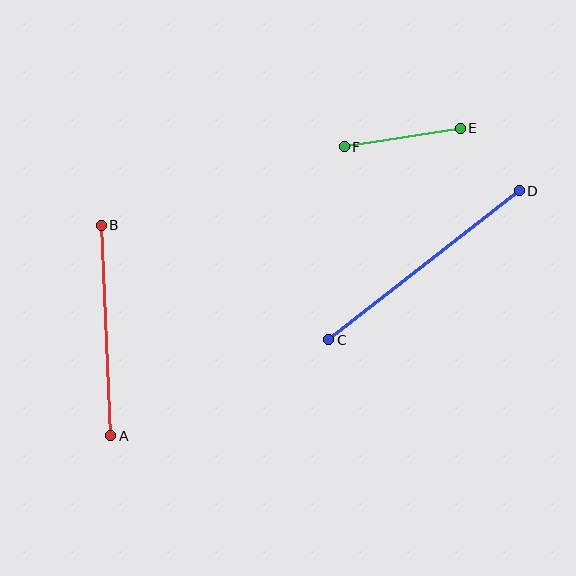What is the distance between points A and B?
The distance is approximately 211 pixels.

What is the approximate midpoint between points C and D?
The midpoint is at approximately (424, 265) pixels.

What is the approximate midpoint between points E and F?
The midpoint is at approximately (402, 138) pixels.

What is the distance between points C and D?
The distance is approximately 242 pixels.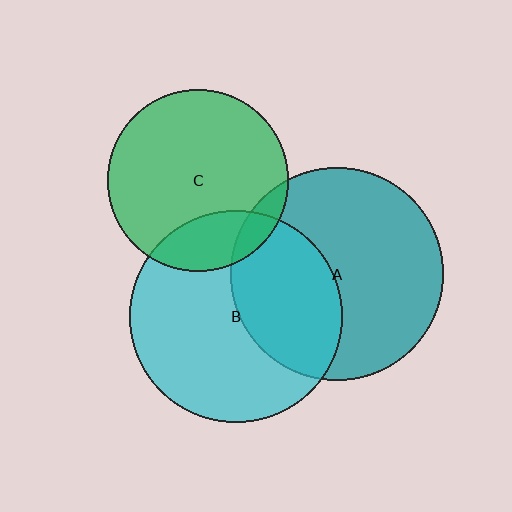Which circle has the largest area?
Circle A (teal).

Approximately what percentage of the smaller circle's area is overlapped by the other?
Approximately 10%.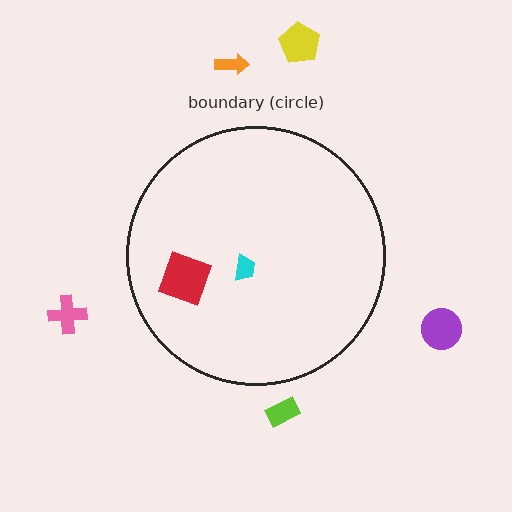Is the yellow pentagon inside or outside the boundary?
Outside.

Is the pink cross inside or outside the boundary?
Outside.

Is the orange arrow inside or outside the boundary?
Outside.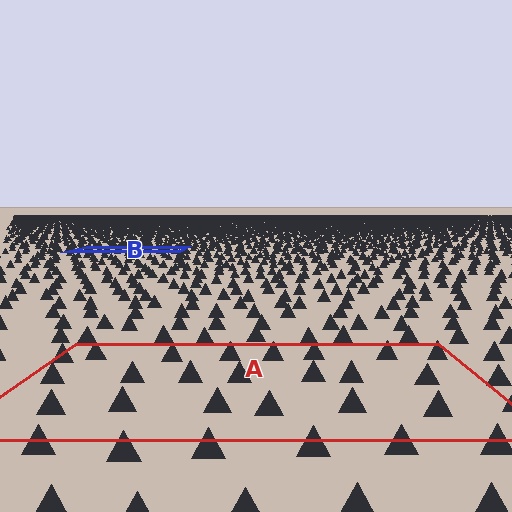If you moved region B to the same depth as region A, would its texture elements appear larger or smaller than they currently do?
They would appear larger. At a closer depth, the same texture elements are projected at a bigger on-screen size.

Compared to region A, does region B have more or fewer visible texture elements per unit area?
Region B has more texture elements per unit area — they are packed more densely because it is farther away.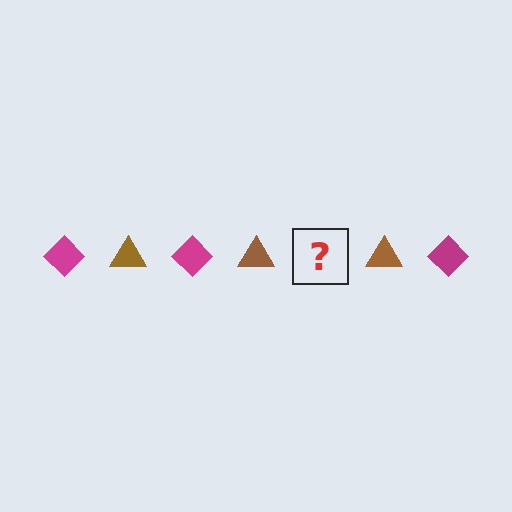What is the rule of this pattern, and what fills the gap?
The rule is that the pattern alternates between magenta diamond and brown triangle. The gap should be filled with a magenta diamond.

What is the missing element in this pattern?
The missing element is a magenta diamond.